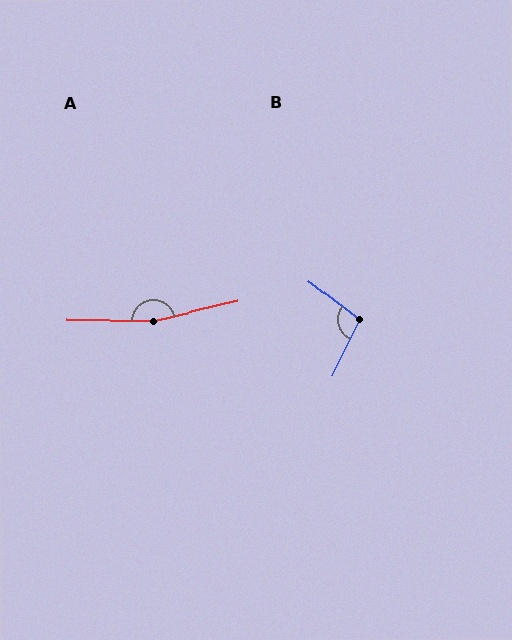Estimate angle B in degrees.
Approximately 101 degrees.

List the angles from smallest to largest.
B (101°), A (166°).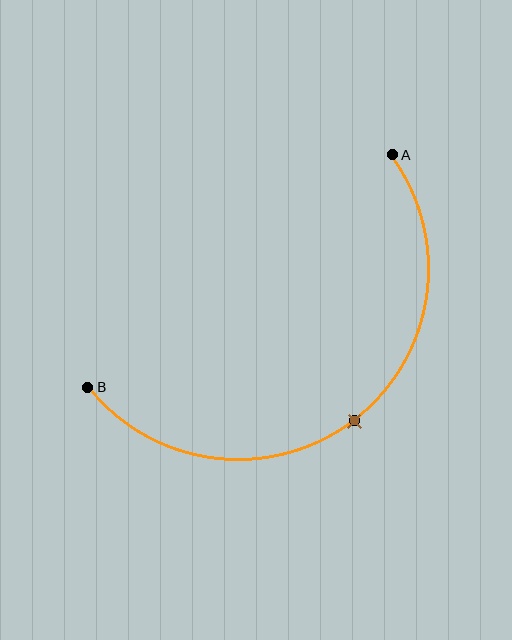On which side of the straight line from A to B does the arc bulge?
The arc bulges below and to the right of the straight line connecting A and B.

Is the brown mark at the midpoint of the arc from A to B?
Yes. The brown mark lies on the arc at equal arc-length from both A and B — it is the arc midpoint.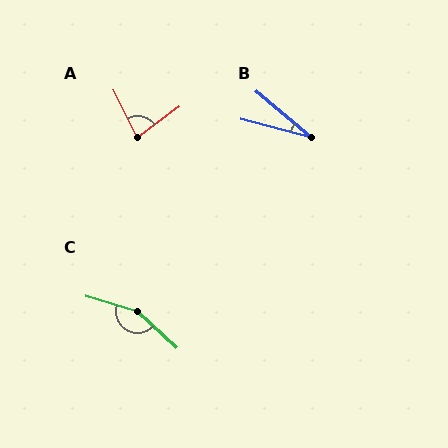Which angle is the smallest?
B, at approximately 25 degrees.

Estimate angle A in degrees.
Approximately 80 degrees.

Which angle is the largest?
C, at approximately 153 degrees.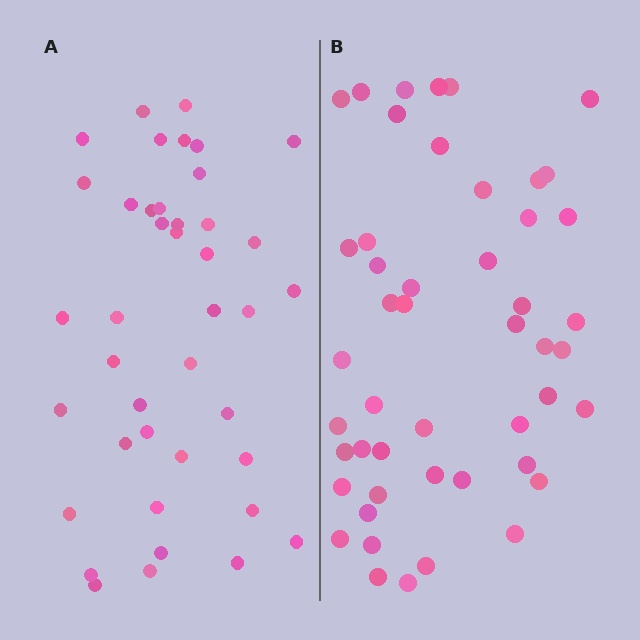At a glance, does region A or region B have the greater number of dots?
Region B (the right region) has more dots.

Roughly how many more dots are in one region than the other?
Region B has roughly 8 or so more dots than region A.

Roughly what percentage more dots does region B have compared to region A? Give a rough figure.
About 15% more.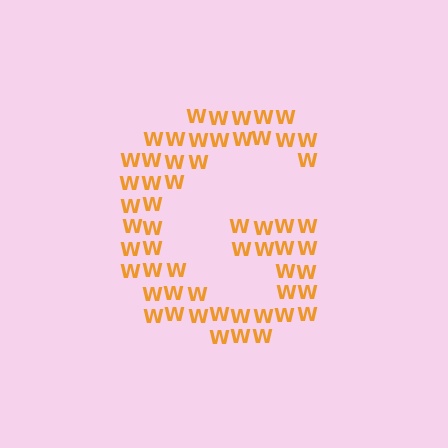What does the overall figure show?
The overall figure shows the letter G.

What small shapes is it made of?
It is made of small letter W's.